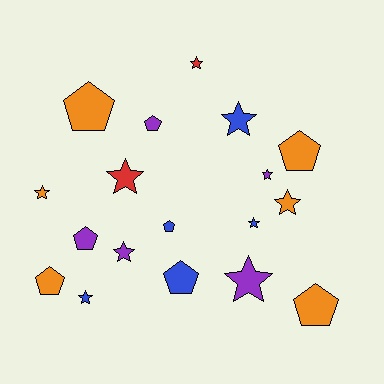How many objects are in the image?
There are 18 objects.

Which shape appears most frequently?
Star, with 10 objects.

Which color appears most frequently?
Orange, with 6 objects.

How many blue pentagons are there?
There are 2 blue pentagons.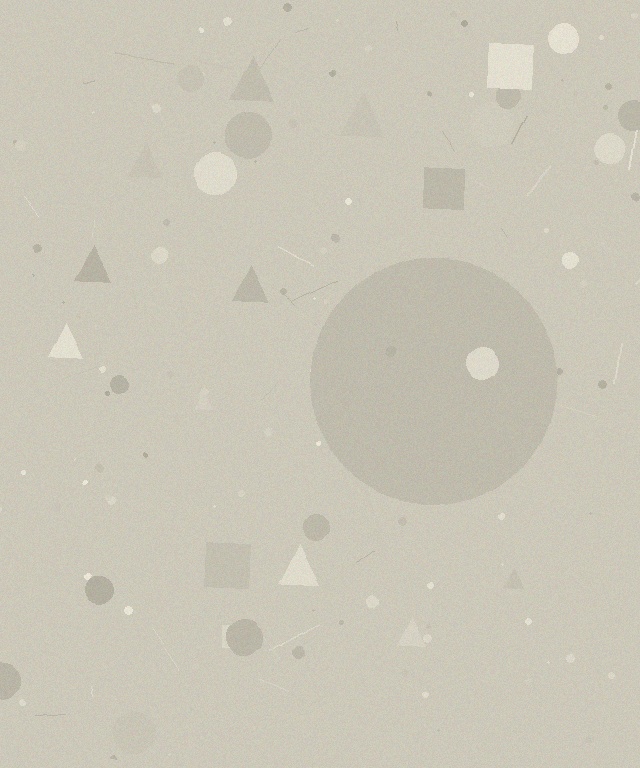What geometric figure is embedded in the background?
A circle is embedded in the background.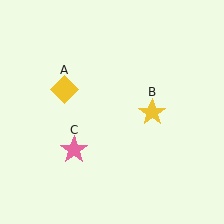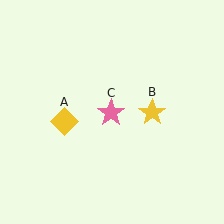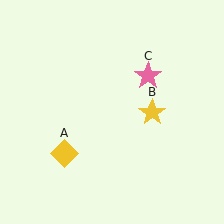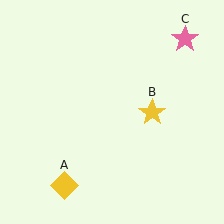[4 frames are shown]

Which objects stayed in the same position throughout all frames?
Yellow star (object B) remained stationary.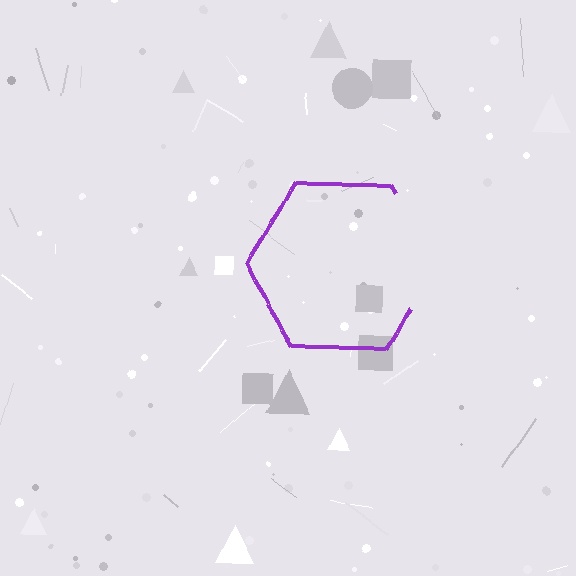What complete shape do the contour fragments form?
The contour fragments form a hexagon.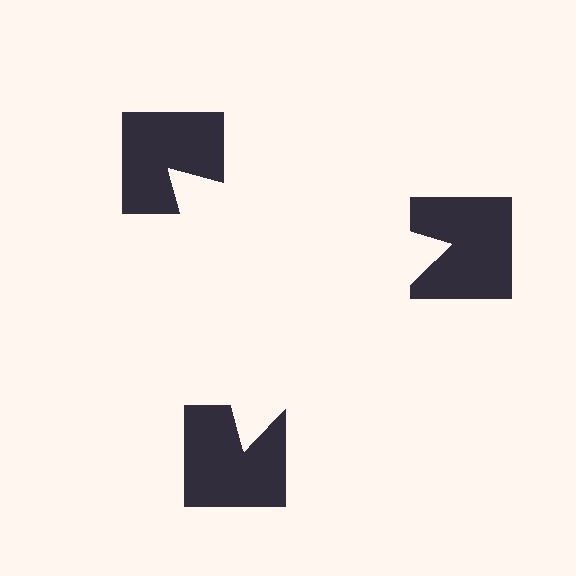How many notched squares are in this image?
There are 3 — one at each vertex of the illusory triangle.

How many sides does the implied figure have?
3 sides.